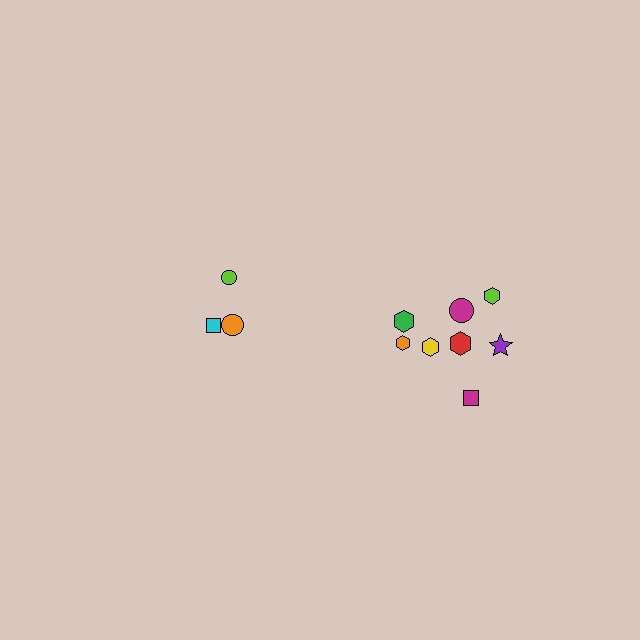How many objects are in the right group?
There are 8 objects.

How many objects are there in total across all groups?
There are 11 objects.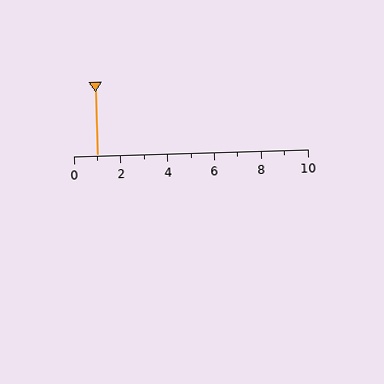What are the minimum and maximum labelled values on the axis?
The axis runs from 0 to 10.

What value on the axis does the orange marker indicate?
The marker indicates approximately 1.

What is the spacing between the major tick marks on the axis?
The major ticks are spaced 2 apart.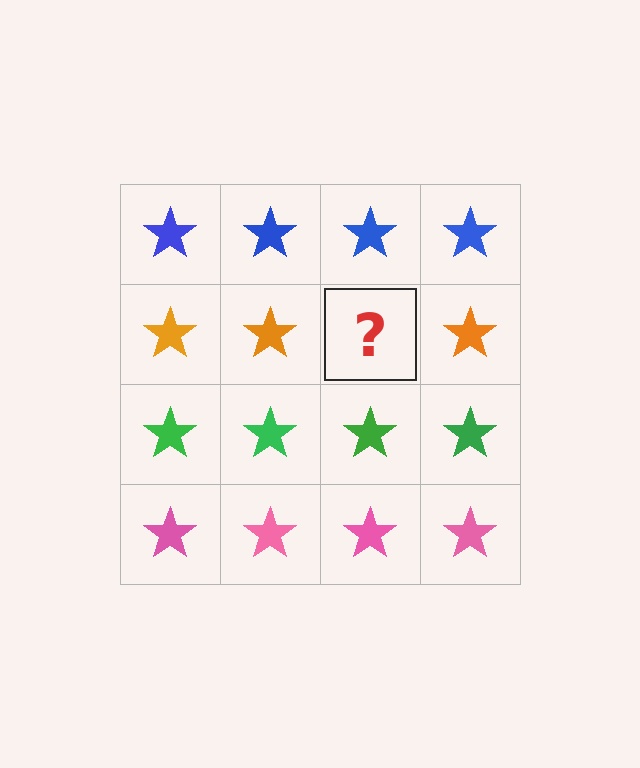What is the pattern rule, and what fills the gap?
The rule is that each row has a consistent color. The gap should be filled with an orange star.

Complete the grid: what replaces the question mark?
The question mark should be replaced with an orange star.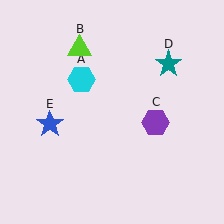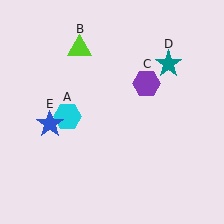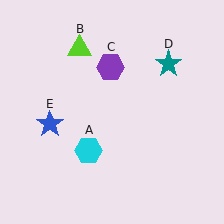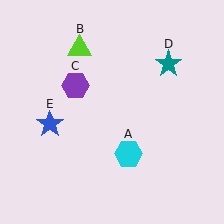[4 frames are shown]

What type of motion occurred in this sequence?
The cyan hexagon (object A), purple hexagon (object C) rotated counterclockwise around the center of the scene.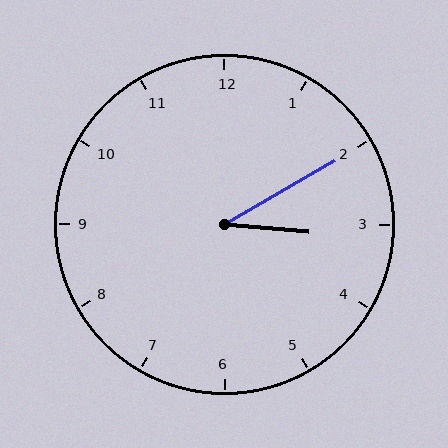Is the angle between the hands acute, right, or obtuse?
It is acute.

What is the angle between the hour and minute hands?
Approximately 35 degrees.